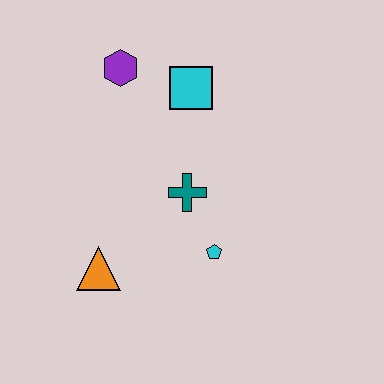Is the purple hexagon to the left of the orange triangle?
No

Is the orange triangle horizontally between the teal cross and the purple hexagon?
No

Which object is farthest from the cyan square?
The orange triangle is farthest from the cyan square.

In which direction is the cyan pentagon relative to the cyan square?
The cyan pentagon is below the cyan square.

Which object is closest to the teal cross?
The cyan pentagon is closest to the teal cross.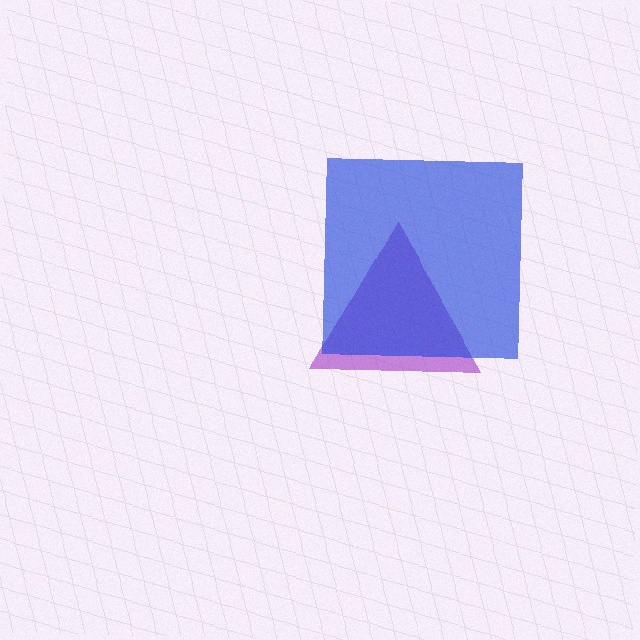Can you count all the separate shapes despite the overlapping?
Yes, there are 2 separate shapes.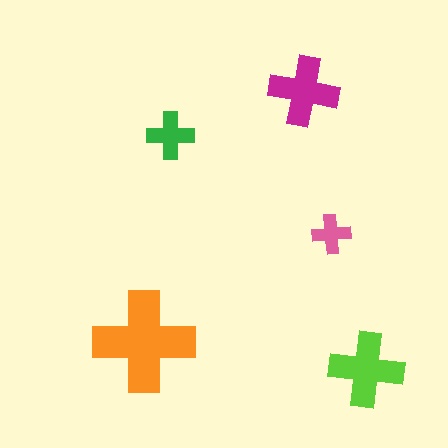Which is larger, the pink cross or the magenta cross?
The magenta one.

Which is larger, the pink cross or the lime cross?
The lime one.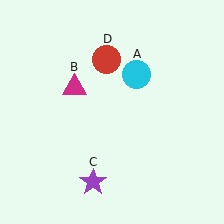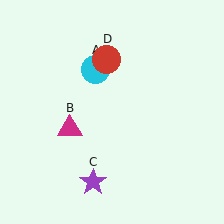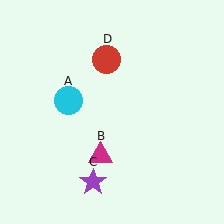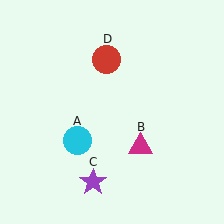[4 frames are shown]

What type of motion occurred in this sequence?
The cyan circle (object A), magenta triangle (object B) rotated counterclockwise around the center of the scene.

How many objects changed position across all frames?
2 objects changed position: cyan circle (object A), magenta triangle (object B).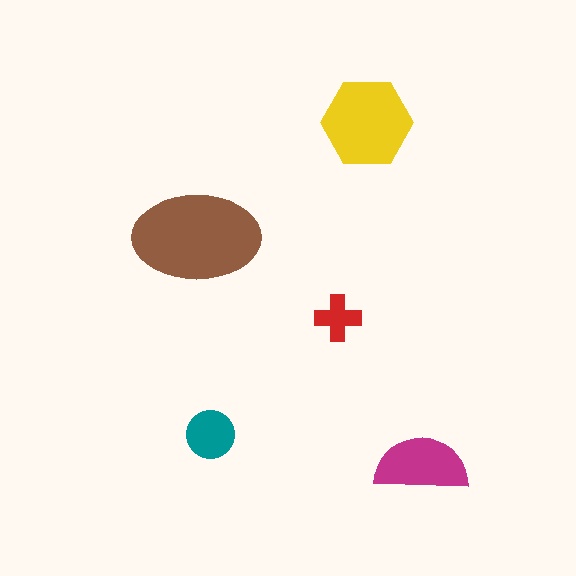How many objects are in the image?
There are 5 objects in the image.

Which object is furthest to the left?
The brown ellipse is leftmost.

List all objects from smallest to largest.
The red cross, the teal circle, the magenta semicircle, the yellow hexagon, the brown ellipse.